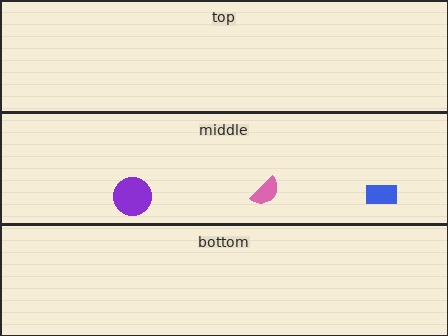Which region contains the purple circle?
The middle region.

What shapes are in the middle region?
The purple circle, the pink semicircle, the blue rectangle.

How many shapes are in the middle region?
3.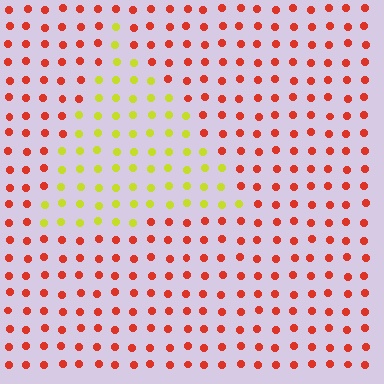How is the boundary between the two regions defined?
The boundary is defined purely by a slight shift in hue (about 64 degrees). Spacing, size, and orientation are identical on both sides.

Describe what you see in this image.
The image is filled with small red elements in a uniform arrangement. A triangle-shaped region is visible where the elements are tinted to a slightly different hue, forming a subtle color boundary.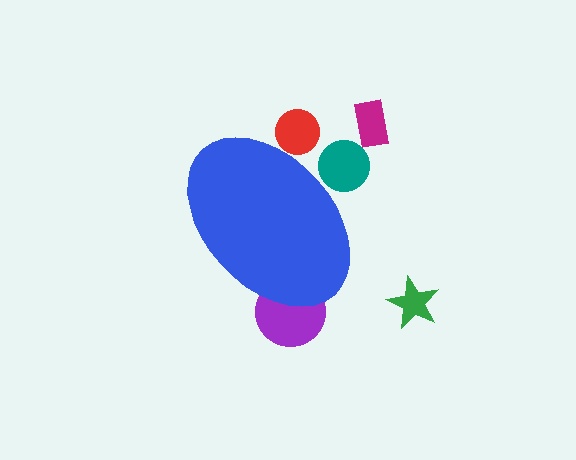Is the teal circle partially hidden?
Yes, the teal circle is partially hidden behind the blue ellipse.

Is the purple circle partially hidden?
Yes, the purple circle is partially hidden behind the blue ellipse.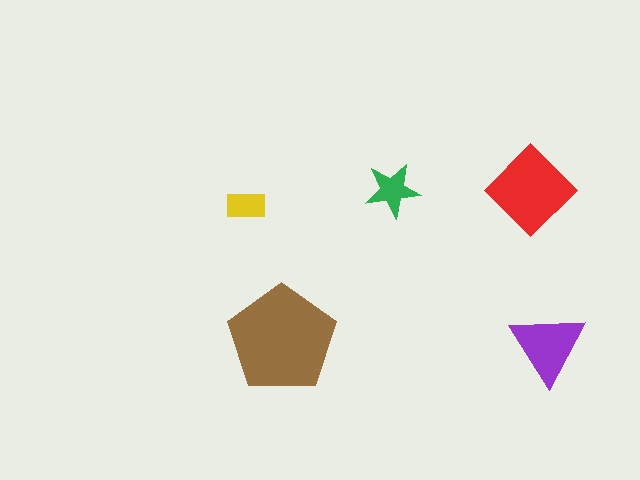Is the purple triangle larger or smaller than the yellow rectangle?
Larger.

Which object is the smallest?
The yellow rectangle.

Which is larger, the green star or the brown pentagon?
The brown pentagon.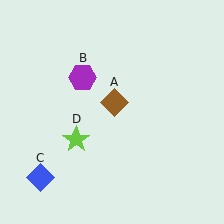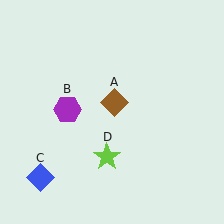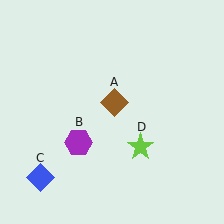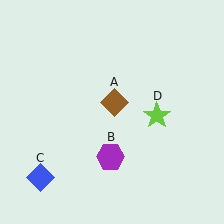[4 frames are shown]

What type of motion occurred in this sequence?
The purple hexagon (object B), lime star (object D) rotated counterclockwise around the center of the scene.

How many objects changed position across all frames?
2 objects changed position: purple hexagon (object B), lime star (object D).